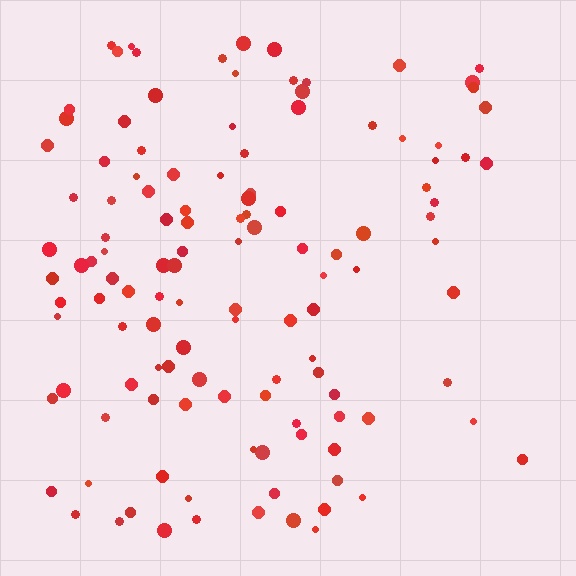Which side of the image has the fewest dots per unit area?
The right.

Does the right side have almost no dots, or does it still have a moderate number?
Still a moderate number, just noticeably fewer than the left.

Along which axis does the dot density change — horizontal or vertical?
Horizontal.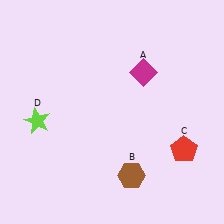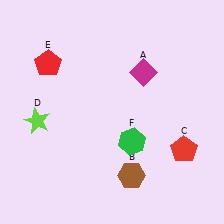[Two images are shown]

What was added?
A red pentagon (E), a green hexagon (F) were added in Image 2.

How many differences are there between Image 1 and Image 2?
There are 2 differences between the two images.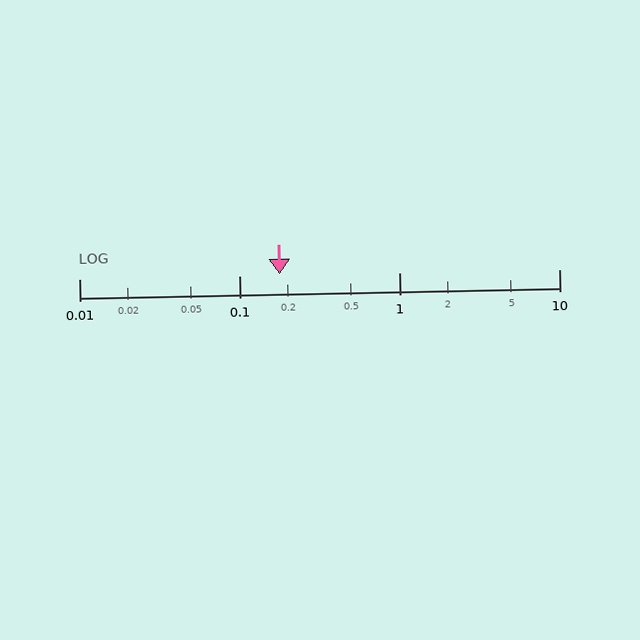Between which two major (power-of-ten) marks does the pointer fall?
The pointer is between 0.1 and 1.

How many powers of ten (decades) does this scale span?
The scale spans 3 decades, from 0.01 to 10.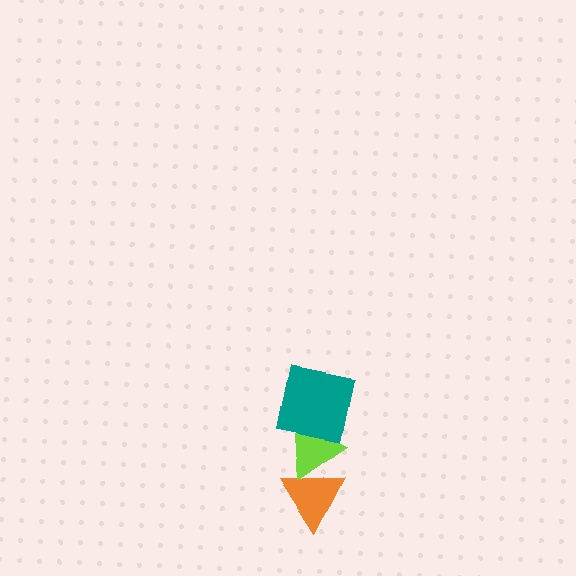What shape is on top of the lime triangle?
The teal square is on top of the lime triangle.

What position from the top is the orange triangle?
The orange triangle is 3rd from the top.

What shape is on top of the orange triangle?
The lime triangle is on top of the orange triangle.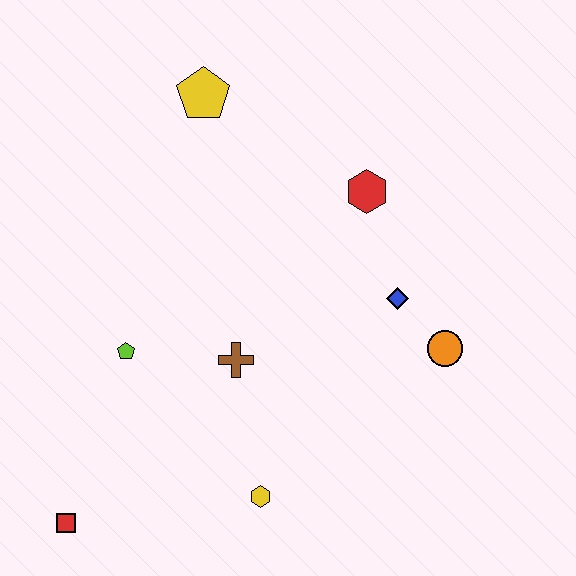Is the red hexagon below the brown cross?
No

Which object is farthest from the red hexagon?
The red square is farthest from the red hexagon.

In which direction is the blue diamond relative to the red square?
The blue diamond is to the right of the red square.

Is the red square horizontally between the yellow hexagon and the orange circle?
No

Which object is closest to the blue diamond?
The orange circle is closest to the blue diamond.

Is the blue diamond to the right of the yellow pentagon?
Yes